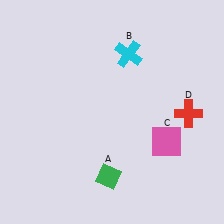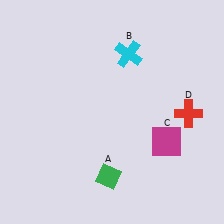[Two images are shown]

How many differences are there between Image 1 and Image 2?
There is 1 difference between the two images.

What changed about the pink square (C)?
In Image 1, C is pink. In Image 2, it changed to magenta.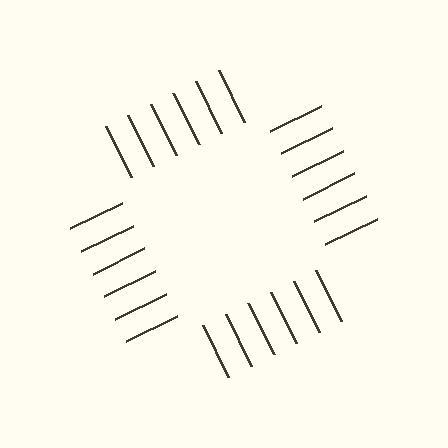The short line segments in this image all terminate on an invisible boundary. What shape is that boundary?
An illusory square — the line segments terminate on its edges but no continuous stroke is drawn.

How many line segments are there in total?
24 — 6 along each of the 4 edges.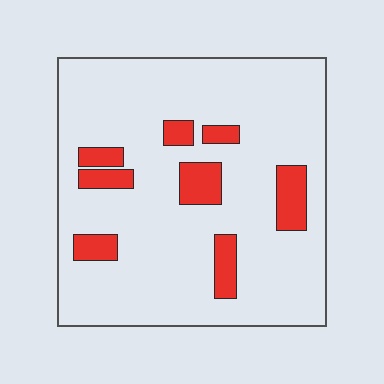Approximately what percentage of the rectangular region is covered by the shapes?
Approximately 15%.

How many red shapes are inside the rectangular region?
8.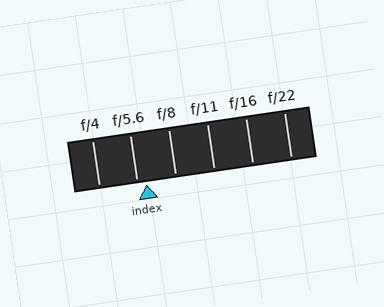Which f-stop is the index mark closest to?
The index mark is closest to f/5.6.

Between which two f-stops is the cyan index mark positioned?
The index mark is between f/5.6 and f/8.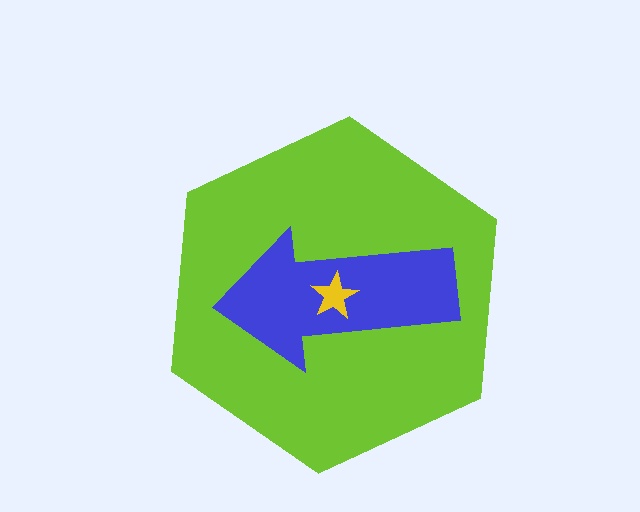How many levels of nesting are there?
3.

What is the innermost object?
The yellow star.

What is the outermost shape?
The lime hexagon.